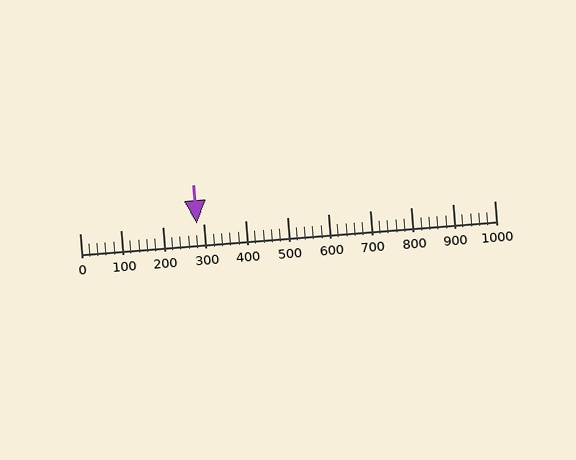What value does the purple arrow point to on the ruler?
The purple arrow points to approximately 282.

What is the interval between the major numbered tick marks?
The major tick marks are spaced 100 units apart.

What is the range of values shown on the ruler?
The ruler shows values from 0 to 1000.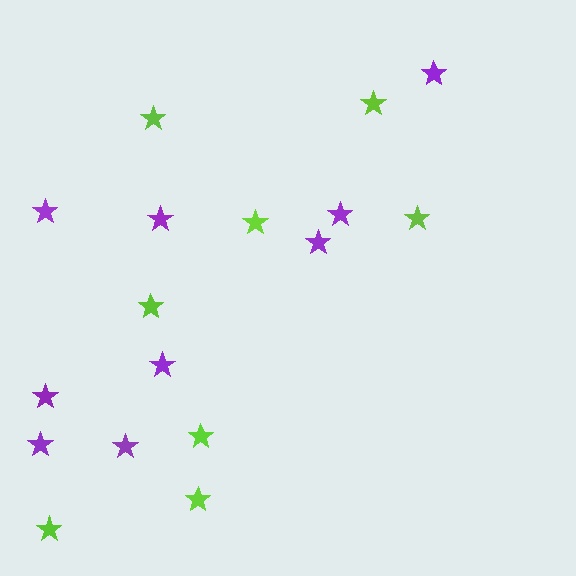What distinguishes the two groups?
There are 2 groups: one group of lime stars (8) and one group of purple stars (9).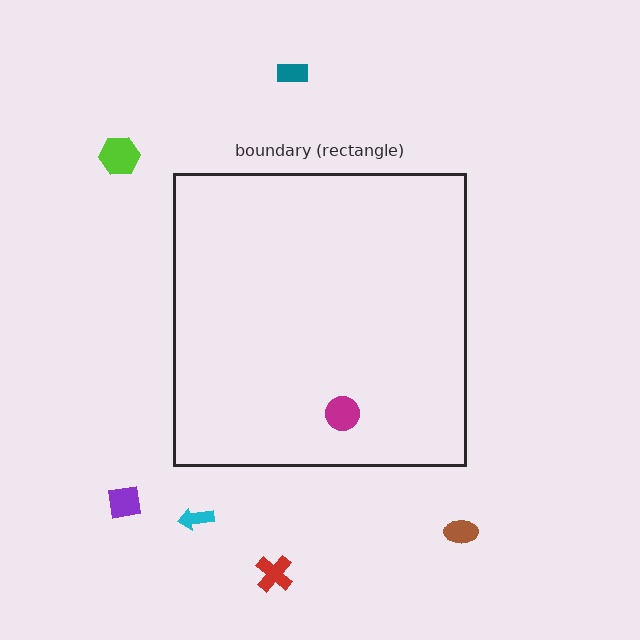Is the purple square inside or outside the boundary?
Outside.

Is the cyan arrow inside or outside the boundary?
Outside.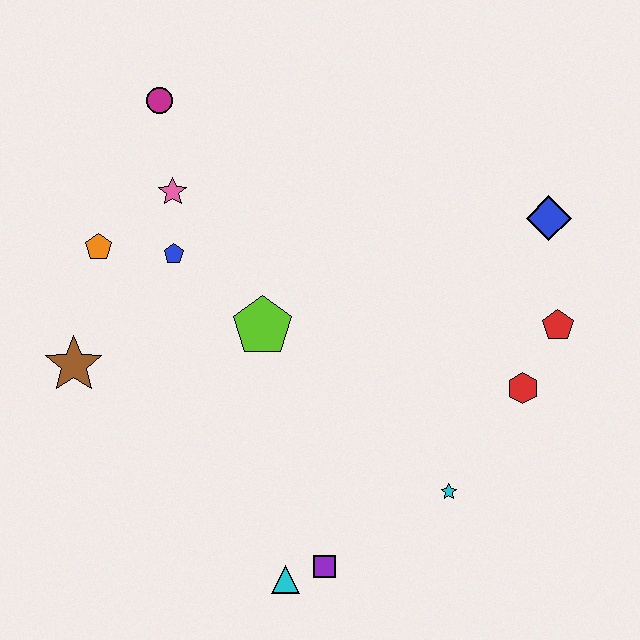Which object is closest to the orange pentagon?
The blue pentagon is closest to the orange pentagon.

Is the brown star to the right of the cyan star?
No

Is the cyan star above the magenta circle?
No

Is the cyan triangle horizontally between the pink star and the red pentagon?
Yes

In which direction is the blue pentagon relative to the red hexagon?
The blue pentagon is to the left of the red hexagon.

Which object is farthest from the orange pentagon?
The red pentagon is farthest from the orange pentagon.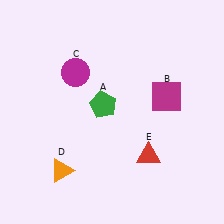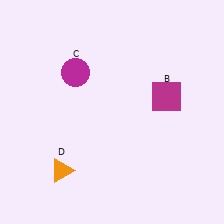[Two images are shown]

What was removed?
The red triangle (E), the green pentagon (A) were removed in Image 2.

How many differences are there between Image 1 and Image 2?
There are 2 differences between the two images.